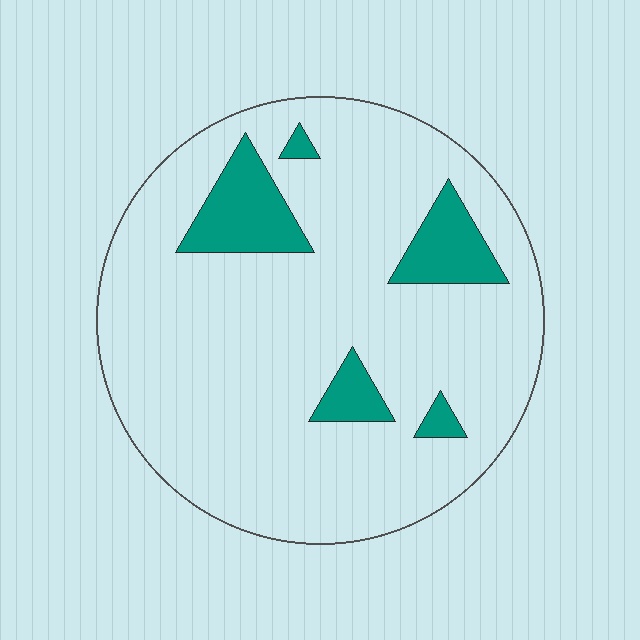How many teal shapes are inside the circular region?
5.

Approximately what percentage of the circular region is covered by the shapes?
Approximately 15%.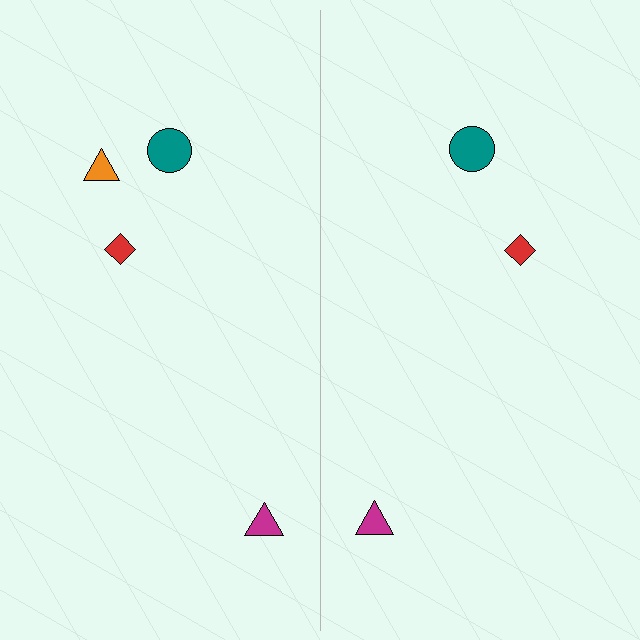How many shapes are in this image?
There are 7 shapes in this image.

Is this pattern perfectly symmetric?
No, the pattern is not perfectly symmetric. A orange triangle is missing from the right side.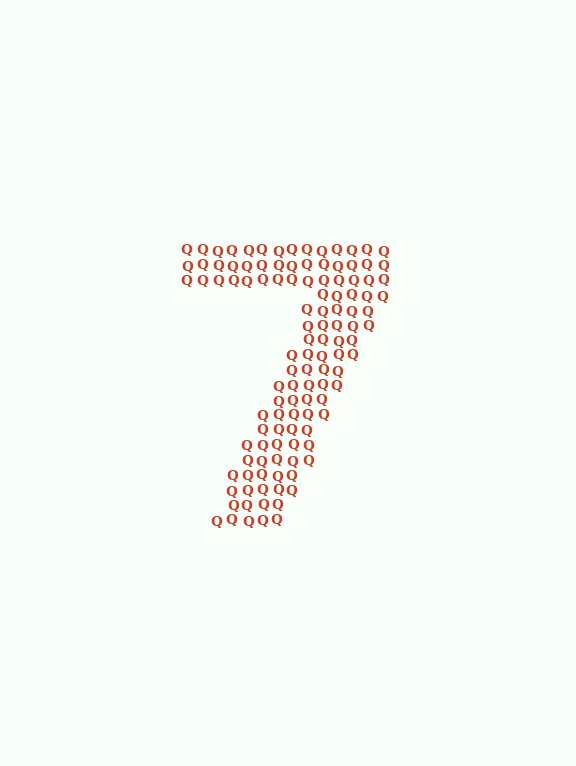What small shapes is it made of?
It is made of small letter Q's.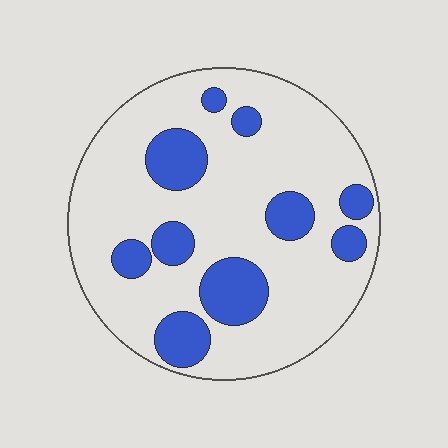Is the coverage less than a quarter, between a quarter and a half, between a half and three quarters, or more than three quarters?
Less than a quarter.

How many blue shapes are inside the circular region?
10.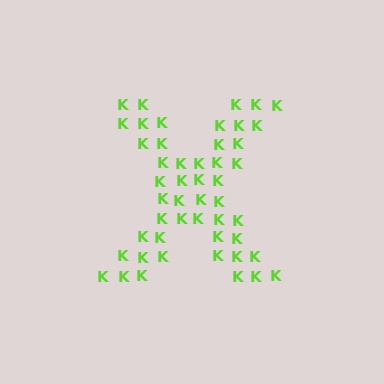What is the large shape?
The large shape is the letter X.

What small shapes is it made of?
It is made of small letter K's.